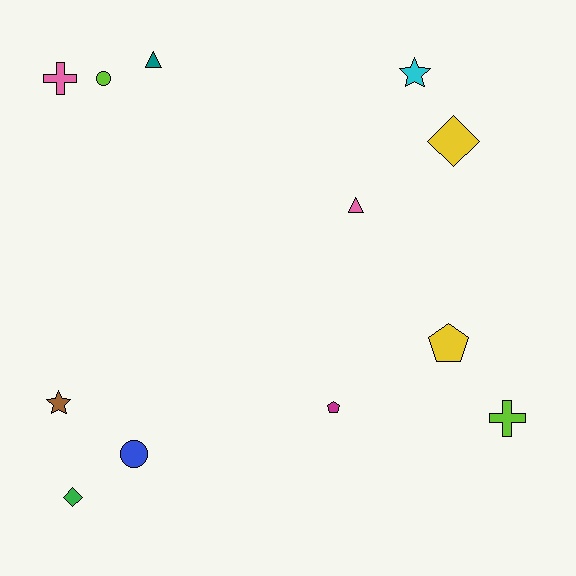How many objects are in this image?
There are 12 objects.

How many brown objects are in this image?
There is 1 brown object.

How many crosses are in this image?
There are 2 crosses.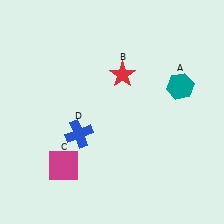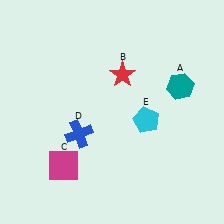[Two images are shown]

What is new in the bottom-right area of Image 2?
A cyan pentagon (E) was added in the bottom-right area of Image 2.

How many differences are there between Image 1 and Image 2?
There is 1 difference between the two images.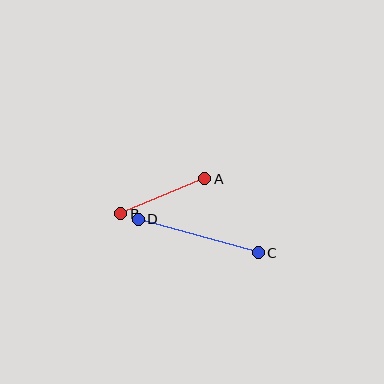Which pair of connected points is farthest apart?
Points C and D are farthest apart.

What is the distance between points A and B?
The distance is approximately 91 pixels.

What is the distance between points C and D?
The distance is approximately 125 pixels.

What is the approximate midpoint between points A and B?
The midpoint is at approximately (163, 196) pixels.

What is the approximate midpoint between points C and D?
The midpoint is at approximately (198, 236) pixels.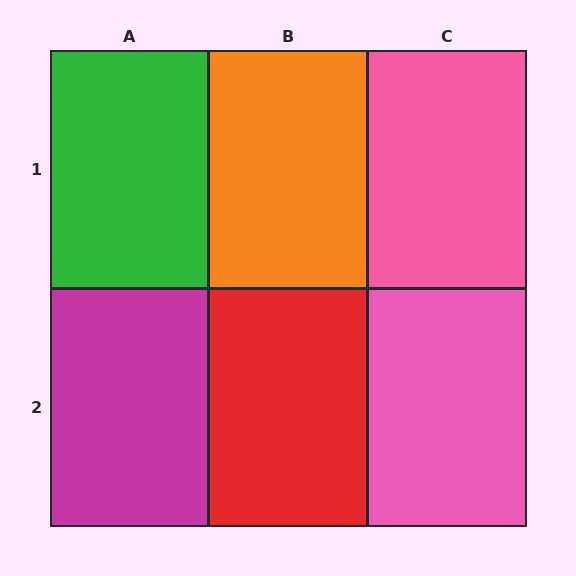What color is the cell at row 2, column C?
Pink.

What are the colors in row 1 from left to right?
Green, orange, pink.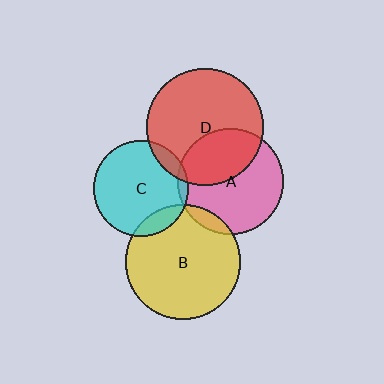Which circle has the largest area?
Circle D (red).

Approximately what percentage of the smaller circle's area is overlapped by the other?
Approximately 5%.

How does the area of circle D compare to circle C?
Approximately 1.5 times.